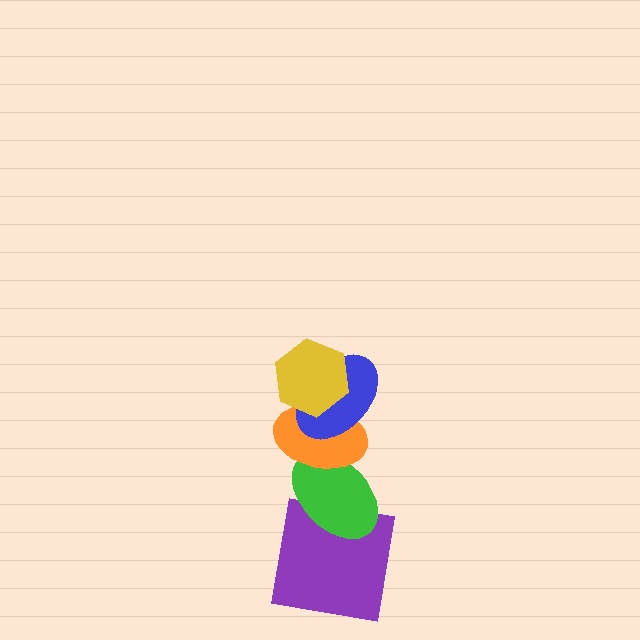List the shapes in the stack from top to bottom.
From top to bottom: the yellow hexagon, the blue ellipse, the orange ellipse, the green ellipse, the purple square.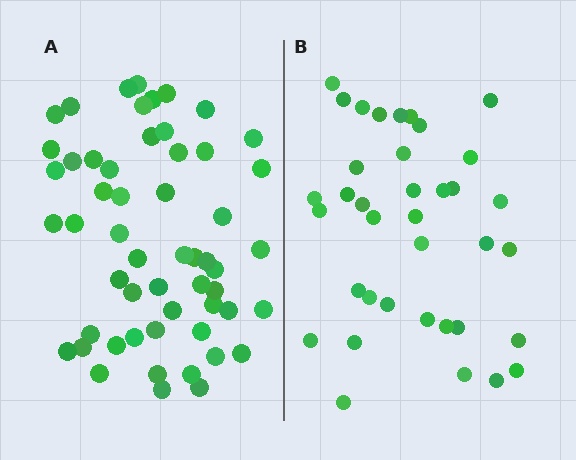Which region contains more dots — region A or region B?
Region A (the left region) has more dots.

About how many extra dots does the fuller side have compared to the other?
Region A has approximately 20 more dots than region B.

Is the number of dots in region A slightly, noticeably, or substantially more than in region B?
Region A has substantially more. The ratio is roughly 1.5 to 1.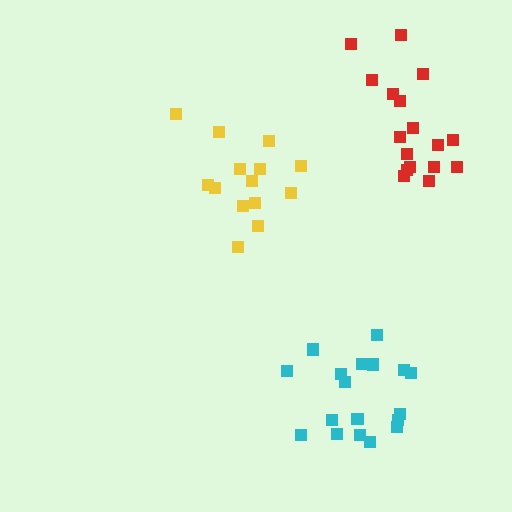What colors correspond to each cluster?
The clusters are colored: yellow, red, cyan.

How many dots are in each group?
Group 1: 14 dots, Group 2: 17 dots, Group 3: 18 dots (49 total).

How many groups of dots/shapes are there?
There are 3 groups.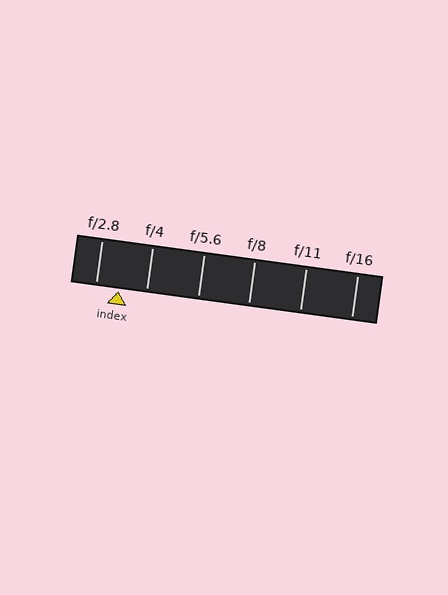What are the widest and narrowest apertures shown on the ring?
The widest aperture shown is f/2.8 and the narrowest is f/16.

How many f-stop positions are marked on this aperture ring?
There are 6 f-stop positions marked.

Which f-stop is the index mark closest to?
The index mark is closest to f/2.8.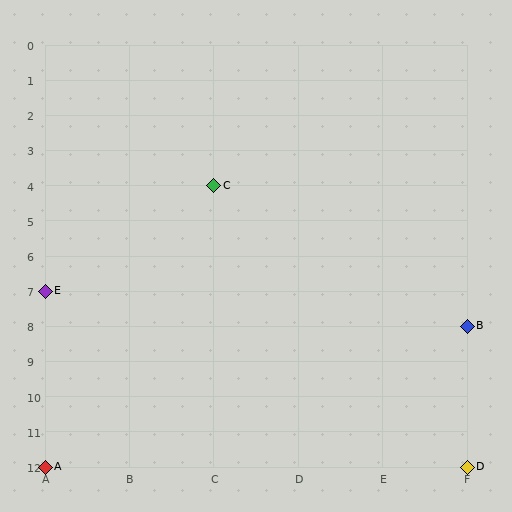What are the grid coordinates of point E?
Point E is at grid coordinates (A, 7).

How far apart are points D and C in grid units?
Points D and C are 3 columns and 8 rows apart (about 8.5 grid units diagonally).